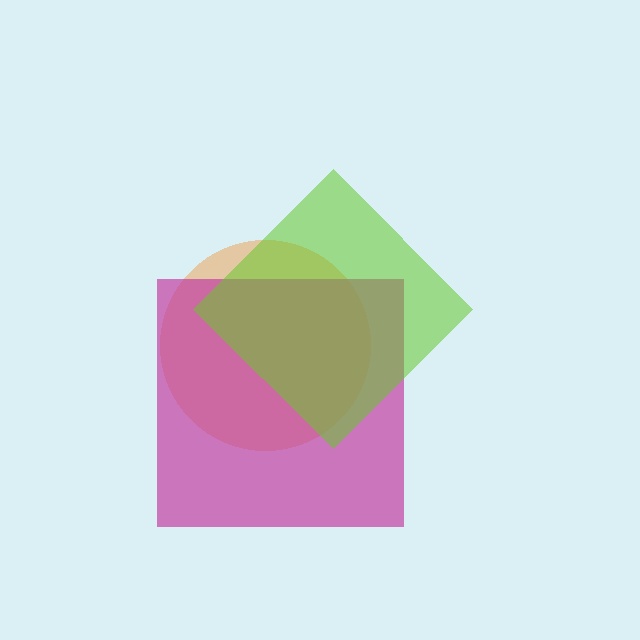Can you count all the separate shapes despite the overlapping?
Yes, there are 3 separate shapes.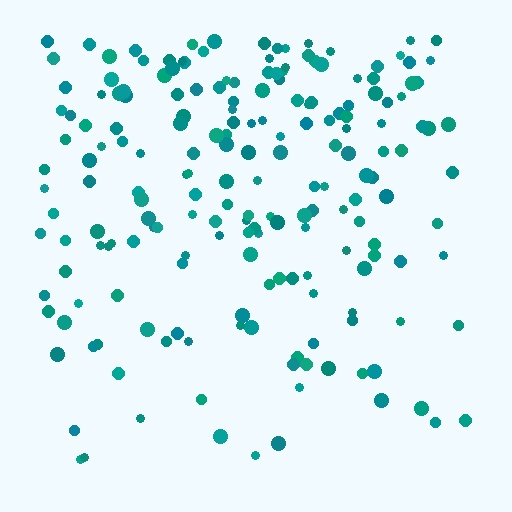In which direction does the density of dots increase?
From bottom to top, with the top side densest.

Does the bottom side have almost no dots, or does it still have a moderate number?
Still a moderate number, just noticeably fewer than the top.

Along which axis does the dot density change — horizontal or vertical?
Vertical.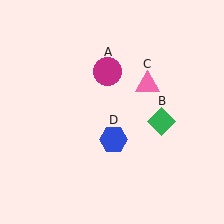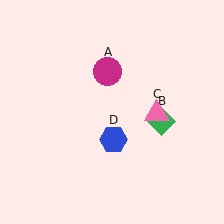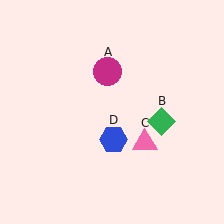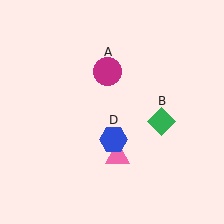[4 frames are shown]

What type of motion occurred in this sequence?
The pink triangle (object C) rotated clockwise around the center of the scene.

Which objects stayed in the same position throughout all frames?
Magenta circle (object A) and green diamond (object B) and blue hexagon (object D) remained stationary.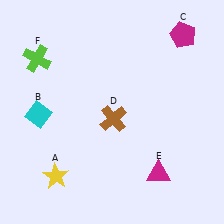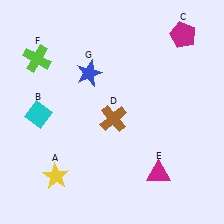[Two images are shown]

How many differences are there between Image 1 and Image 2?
There is 1 difference between the two images.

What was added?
A blue star (G) was added in Image 2.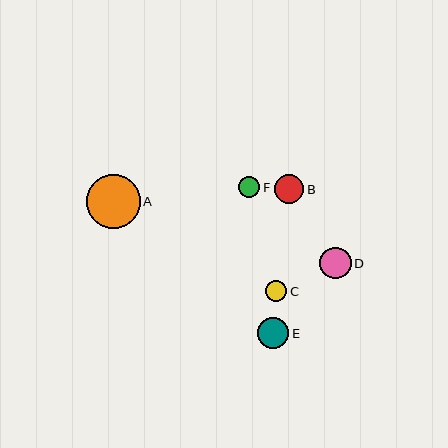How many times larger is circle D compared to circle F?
Circle D is approximately 1.5 times the size of circle F.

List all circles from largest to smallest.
From largest to smallest: A, D, E, B, F, C.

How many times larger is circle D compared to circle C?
Circle D is approximately 1.5 times the size of circle C.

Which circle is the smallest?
Circle C is the smallest with a size of approximately 21 pixels.